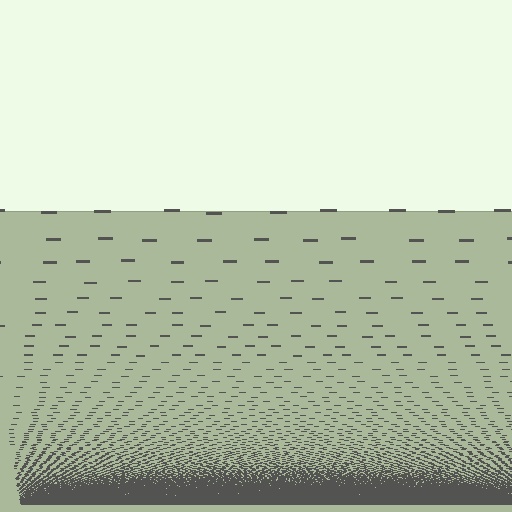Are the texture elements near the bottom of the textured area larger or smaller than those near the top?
Smaller. The gradient is inverted — elements near the bottom are smaller and denser.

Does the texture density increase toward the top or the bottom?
Density increases toward the bottom.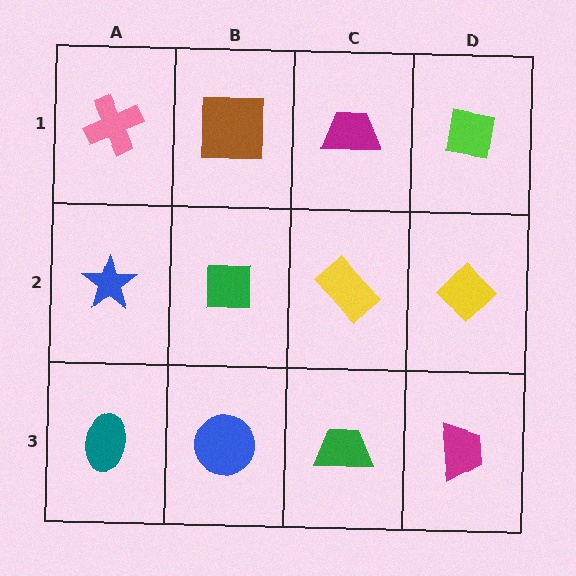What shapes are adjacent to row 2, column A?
A pink cross (row 1, column A), a teal ellipse (row 3, column A), a green square (row 2, column B).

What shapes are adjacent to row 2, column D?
A lime square (row 1, column D), a magenta trapezoid (row 3, column D), a yellow rectangle (row 2, column C).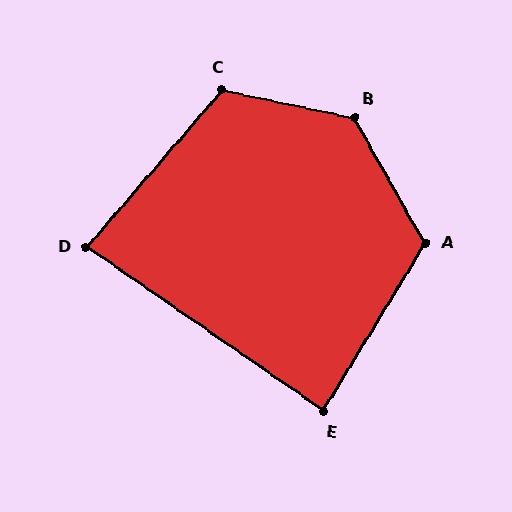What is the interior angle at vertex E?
Approximately 87 degrees (approximately right).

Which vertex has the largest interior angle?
B, at approximately 131 degrees.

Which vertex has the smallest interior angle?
D, at approximately 84 degrees.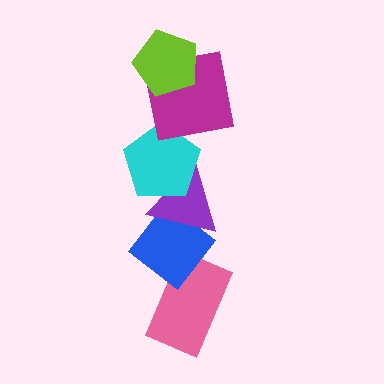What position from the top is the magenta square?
The magenta square is 2nd from the top.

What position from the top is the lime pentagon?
The lime pentagon is 1st from the top.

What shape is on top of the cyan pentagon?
The magenta square is on top of the cyan pentagon.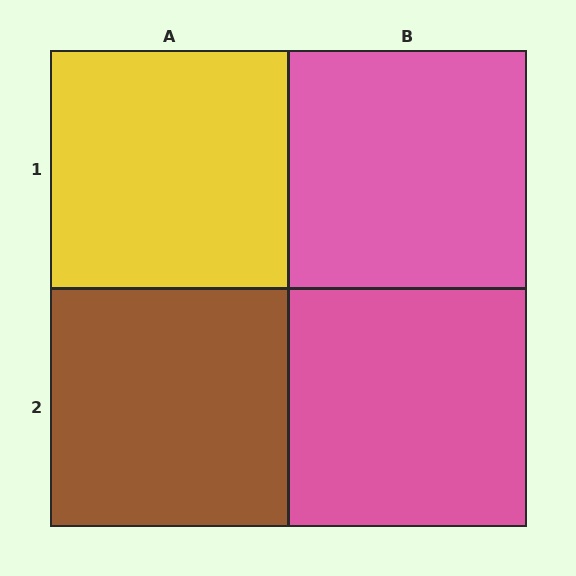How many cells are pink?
2 cells are pink.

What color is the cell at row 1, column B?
Pink.